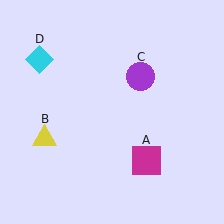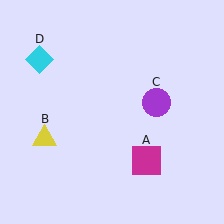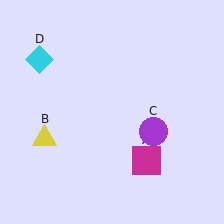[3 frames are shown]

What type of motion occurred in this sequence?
The purple circle (object C) rotated clockwise around the center of the scene.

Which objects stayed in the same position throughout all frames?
Magenta square (object A) and yellow triangle (object B) and cyan diamond (object D) remained stationary.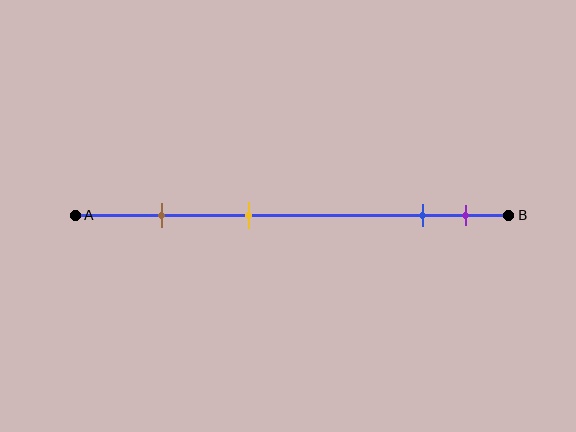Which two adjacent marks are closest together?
The blue and purple marks are the closest adjacent pair.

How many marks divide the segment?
There are 4 marks dividing the segment.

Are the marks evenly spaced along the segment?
No, the marks are not evenly spaced.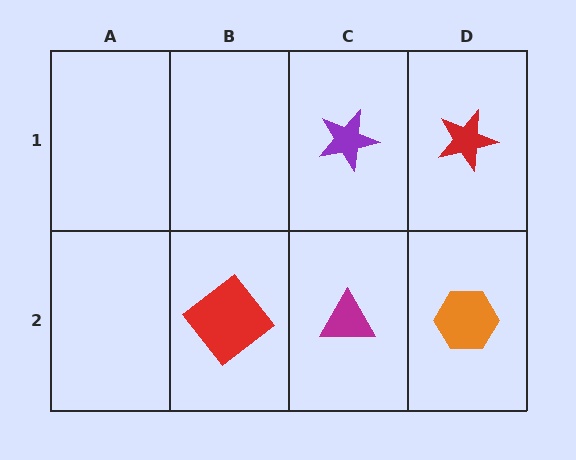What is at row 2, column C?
A magenta triangle.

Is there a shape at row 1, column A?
No, that cell is empty.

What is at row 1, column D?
A red star.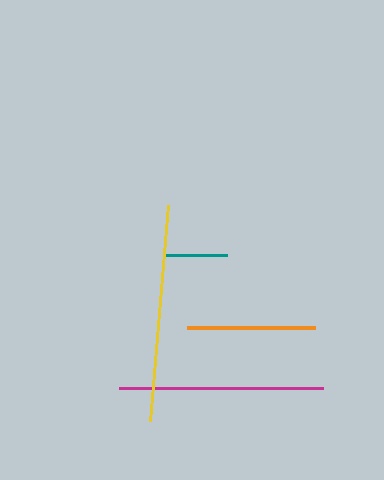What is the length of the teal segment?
The teal segment is approximately 61 pixels long.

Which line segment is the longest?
The yellow line is the longest at approximately 217 pixels.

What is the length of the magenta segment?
The magenta segment is approximately 203 pixels long.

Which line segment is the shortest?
The teal line is the shortest at approximately 61 pixels.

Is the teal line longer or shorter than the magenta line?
The magenta line is longer than the teal line.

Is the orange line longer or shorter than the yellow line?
The yellow line is longer than the orange line.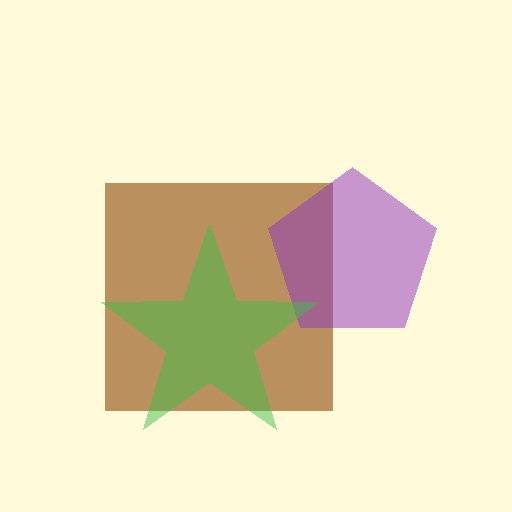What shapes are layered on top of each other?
The layered shapes are: a brown square, a purple pentagon, a green star.